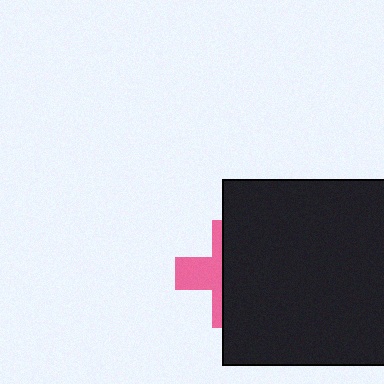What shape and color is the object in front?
The object in front is a black rectangle.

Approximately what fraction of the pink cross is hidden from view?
Roughly 63% of the pink cross is hidden behind the black rectangle.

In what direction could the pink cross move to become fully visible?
The pink cross could move left. That would shift it out from behind the black rectangle entirely.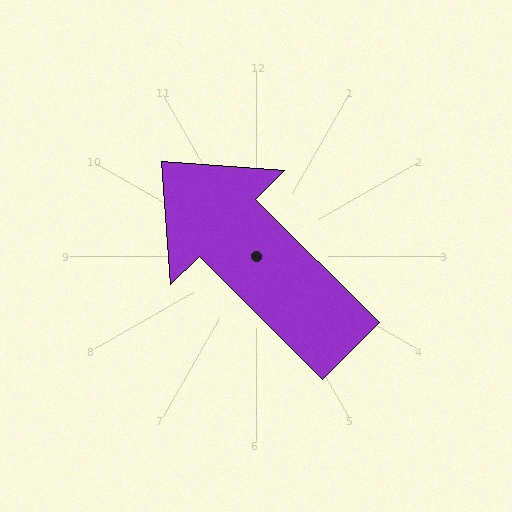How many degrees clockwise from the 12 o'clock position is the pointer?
Approximately 315 degrees.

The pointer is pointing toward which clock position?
Roughly 10 o'clock.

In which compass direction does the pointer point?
Northwest.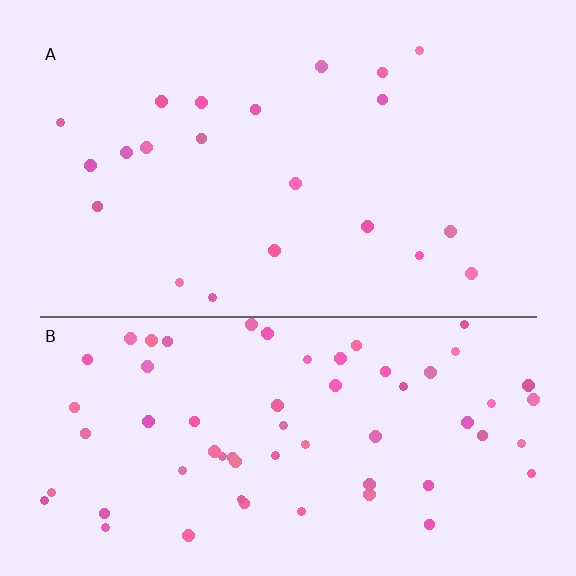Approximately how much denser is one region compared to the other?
Approximately 3.0× — region B over region A.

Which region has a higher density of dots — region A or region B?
B (the bottom).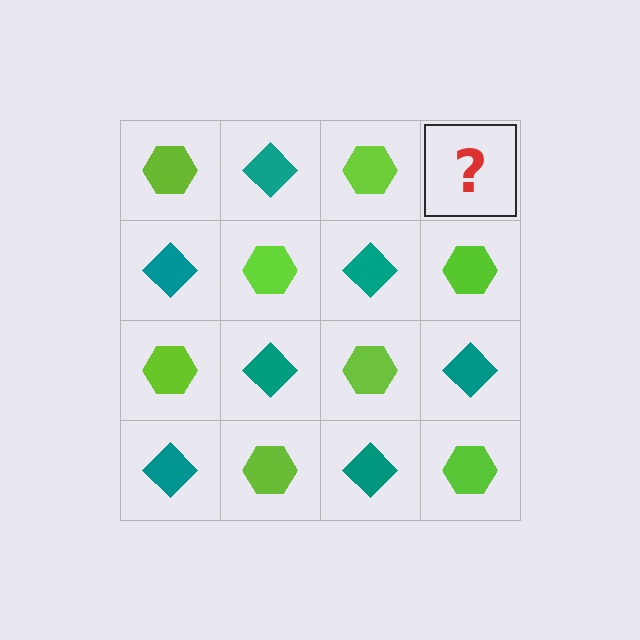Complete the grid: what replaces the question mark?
The question mark should be replaced with a teal diamond.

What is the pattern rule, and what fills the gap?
The rule is that it alternates lime hexagon and teal diamond in a checkerboard pattern. The gap should be filled with a teal diamond.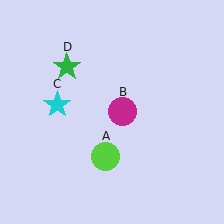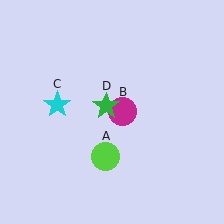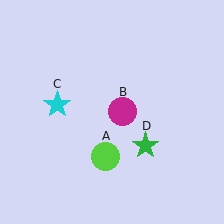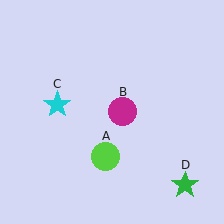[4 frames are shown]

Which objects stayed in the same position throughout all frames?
Lime circle (object A) and magenta circle (object B) and cyan star (object C) remained stationary.